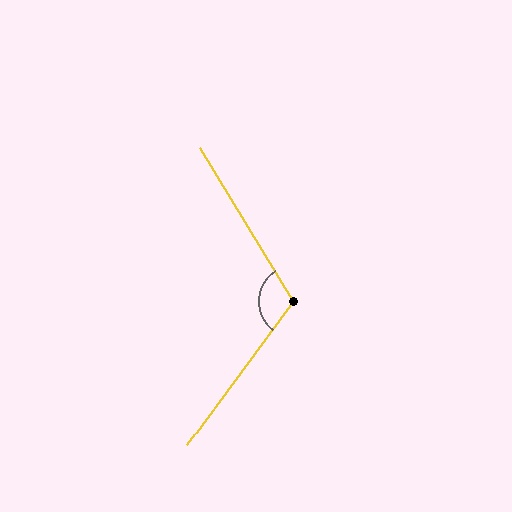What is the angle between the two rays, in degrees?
Approximately 112 degrees.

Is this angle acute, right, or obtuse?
It is obtuse.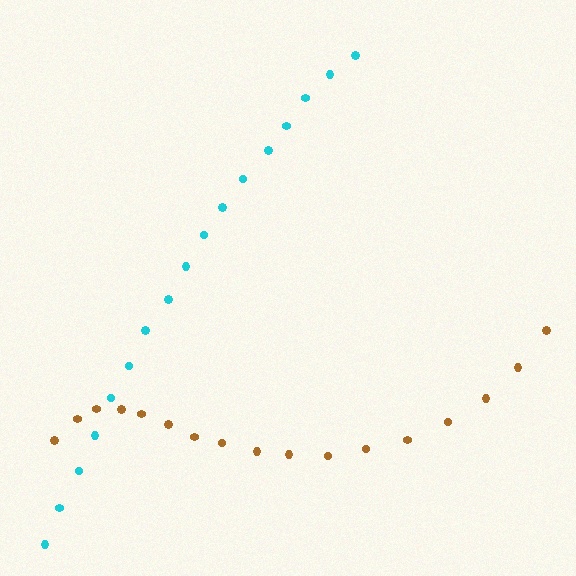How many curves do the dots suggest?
There are 2 distinct paths.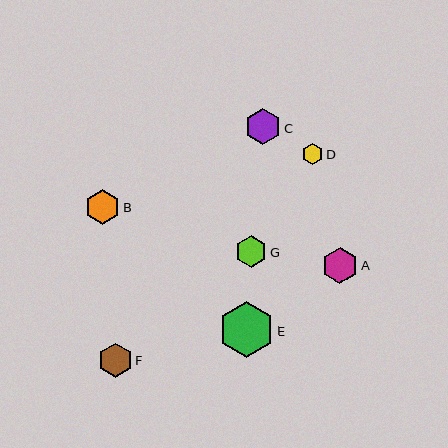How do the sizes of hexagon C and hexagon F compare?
Hexagon C and hexagon F are approximately the same size.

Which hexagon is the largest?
Hexagon E is the largest with a size of approximately 55 pixels.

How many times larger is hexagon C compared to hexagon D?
Hexagon C is approximately 1.7 times the size of hexagon D.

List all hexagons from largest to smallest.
From largest to smallest: E, C, A, B, F, G, D.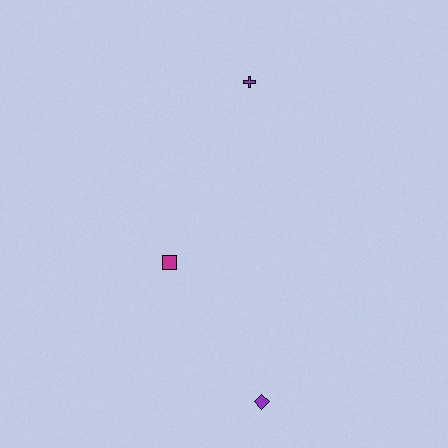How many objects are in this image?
There are 3 objects.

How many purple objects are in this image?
There are 2 purple objects.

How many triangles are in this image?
There are no triangles.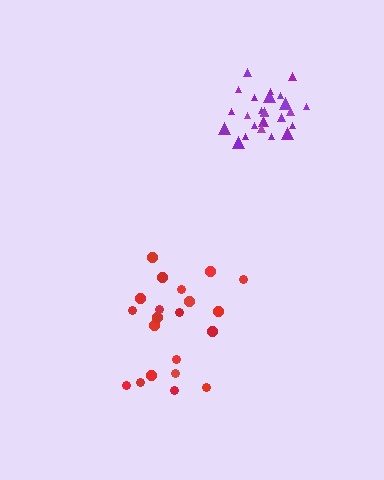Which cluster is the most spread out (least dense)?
Red.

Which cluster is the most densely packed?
Purple.